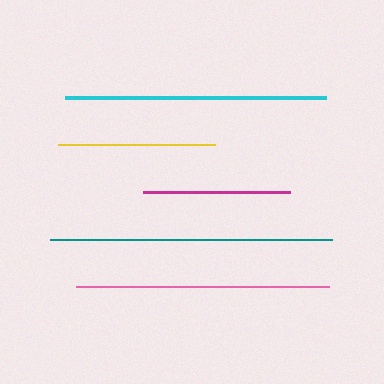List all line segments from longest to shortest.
From longest to shortest: teal, cyan, pink, yellow, magenta.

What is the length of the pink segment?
The pink segment is approximately 253 pixels long.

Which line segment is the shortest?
The magenta line is the shortest at approximately 148 pixels.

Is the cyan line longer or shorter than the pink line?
The cyan line is longer than the pink line.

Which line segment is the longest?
The teal line is the longest at approximately 282 pixels.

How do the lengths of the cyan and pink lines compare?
The cyan and pink lines are approximately the same length.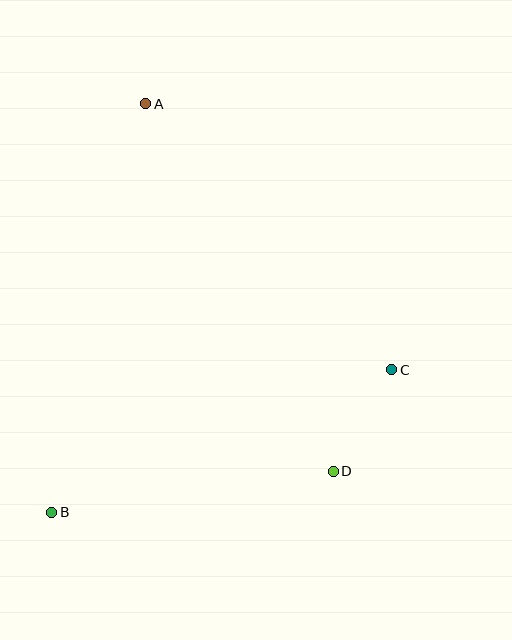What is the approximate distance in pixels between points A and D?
The distance between A and D is approximately 413 pixels.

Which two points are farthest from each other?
Points A and B are farthest from each other.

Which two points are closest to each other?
Points C and D are closest to each other.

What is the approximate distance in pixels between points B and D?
The distance between B and D is approximately 284 pixels.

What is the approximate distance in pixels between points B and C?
The distance between B and C is approximately 368 pixels.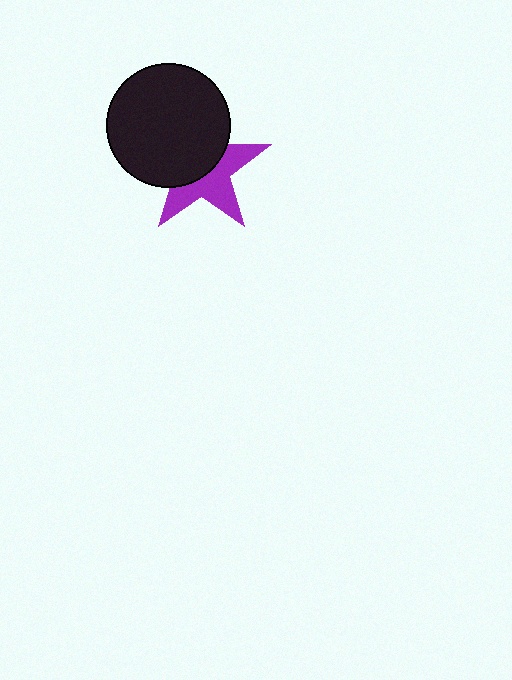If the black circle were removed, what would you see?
You would see the complete purple star.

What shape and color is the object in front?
The object in front is a black circle.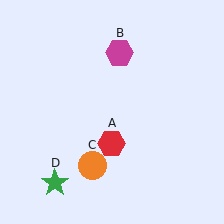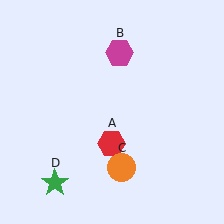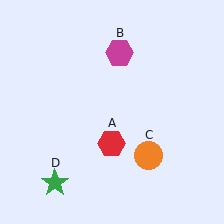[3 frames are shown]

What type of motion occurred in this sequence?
The orange circle (object C) rotated counterclockwise around the center of the scene.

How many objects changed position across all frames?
1 object changed position: orange circle (object C).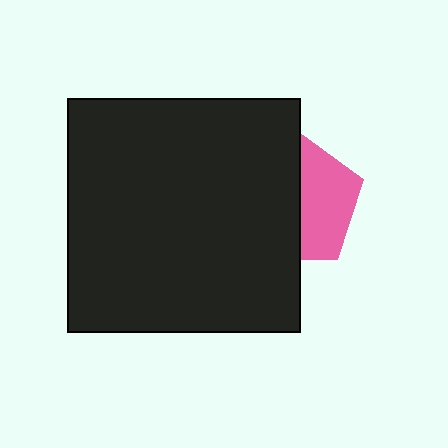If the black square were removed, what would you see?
You would see the complete pink pentagon.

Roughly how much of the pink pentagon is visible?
A small part of it is visible (roughly 44%).